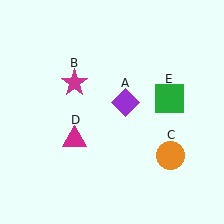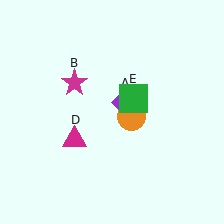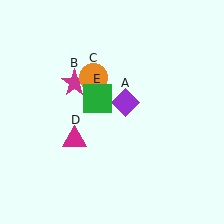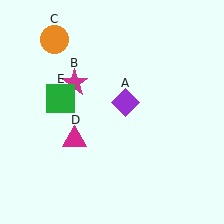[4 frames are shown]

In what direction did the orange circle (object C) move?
The orange circle (object C) moved up and to the left.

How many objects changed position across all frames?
2 objects changed position: orange circle (object C), green square (object E).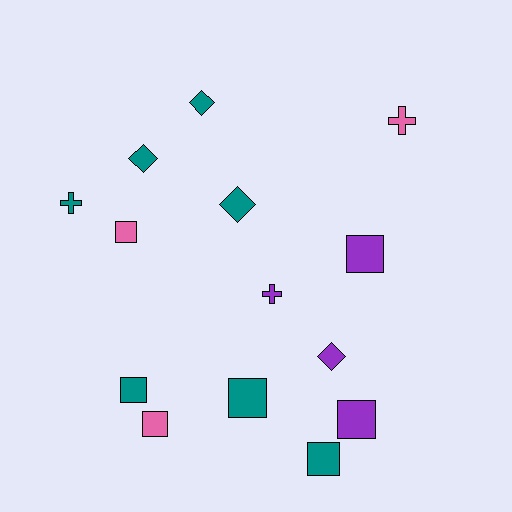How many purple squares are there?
There are 2 purple squares.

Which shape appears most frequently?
Square, with 7 objects.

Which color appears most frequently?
Teal, with 7 objects.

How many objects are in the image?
There are 14 objects.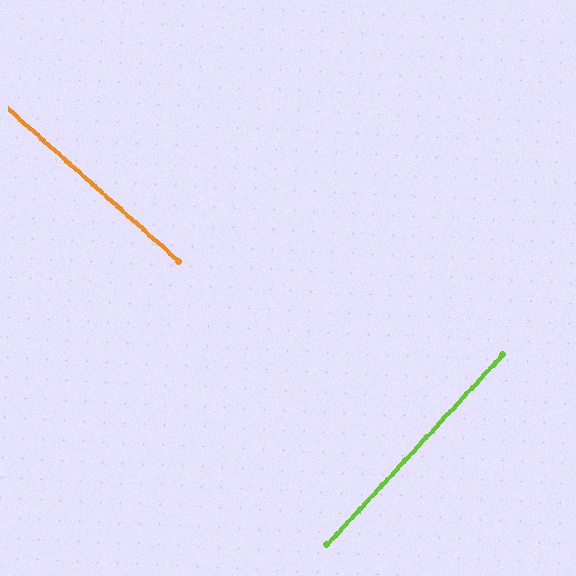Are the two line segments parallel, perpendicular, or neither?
Perpendicular — they meet at approximately 89°.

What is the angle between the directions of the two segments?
Approximately 89 degrees.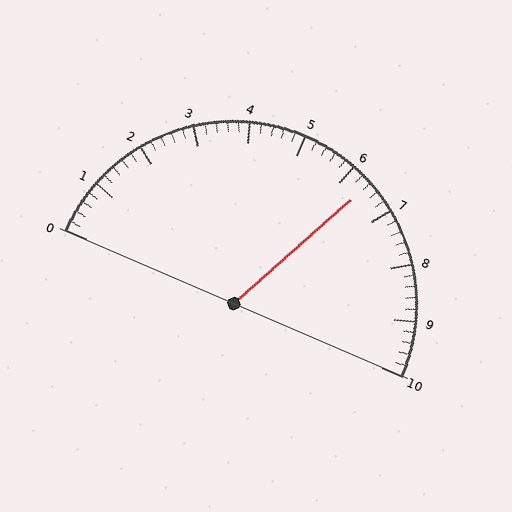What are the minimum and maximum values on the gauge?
The gauge ranges from 0 to 10.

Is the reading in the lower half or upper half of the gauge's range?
The reading is in the upper half of the range (0 to 10).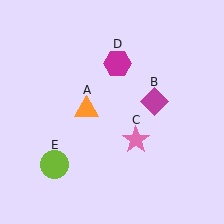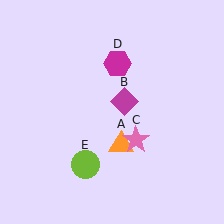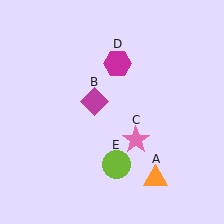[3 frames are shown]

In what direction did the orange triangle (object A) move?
The orange triangle (object A) moved down and to the right.